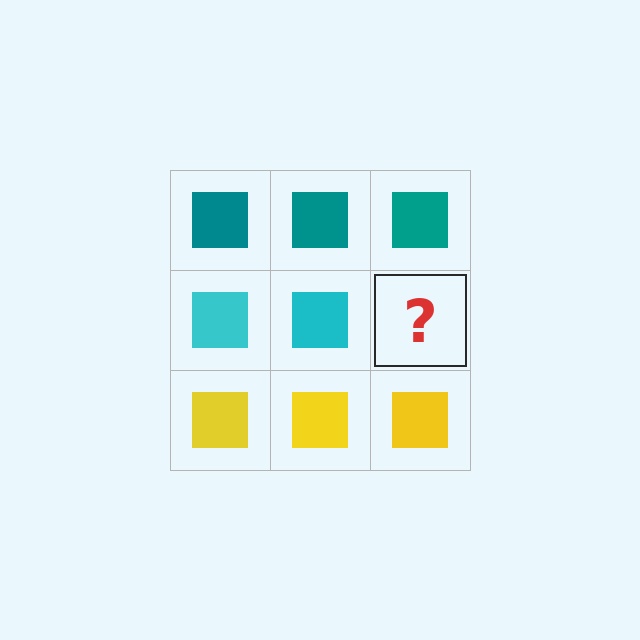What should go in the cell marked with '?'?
The missing cell should contain a cyan square.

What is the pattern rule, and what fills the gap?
The rule is that each row has a consistent color. The gap should be filled with a cyan square.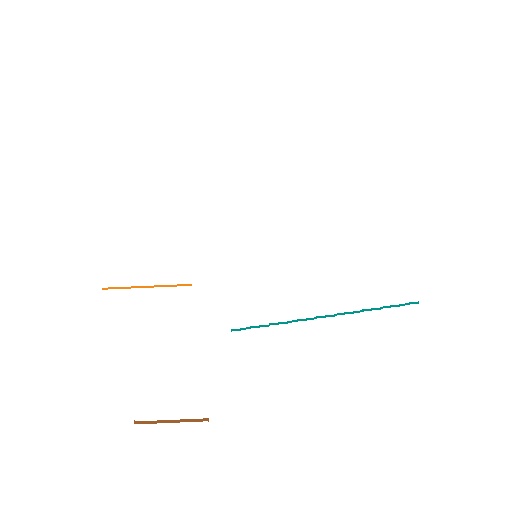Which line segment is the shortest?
The brown line is the shortest at approximately 74 pixels.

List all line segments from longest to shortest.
From longest to shortest: teal, orange, brown.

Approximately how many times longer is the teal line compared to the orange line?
The teal line is approximately 2.1 times the length of the orange line.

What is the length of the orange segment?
The orange segment is approximately 89 pixels long.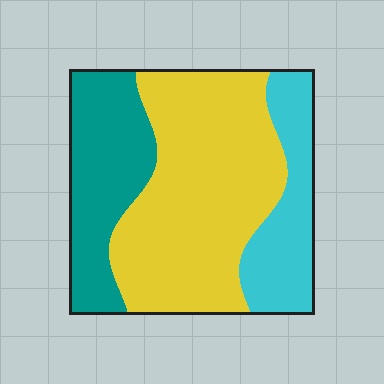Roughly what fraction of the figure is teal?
Teal takes up about one quarter (1/4) of the figure.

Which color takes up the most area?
Yellow, at roughly 55%.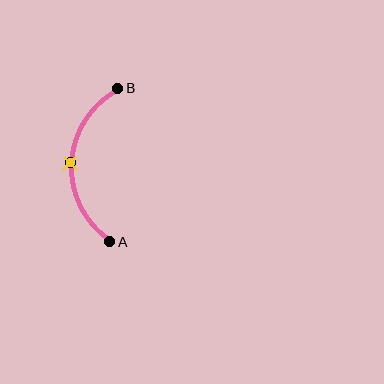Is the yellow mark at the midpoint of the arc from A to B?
Yes. The yellow mark lies on the arc at equal arc-length from both A and B — it is the arc midpoint.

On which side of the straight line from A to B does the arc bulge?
The arc bulges to the left of the straight line connecting A and B.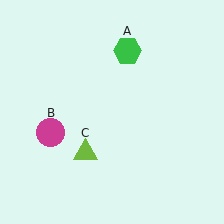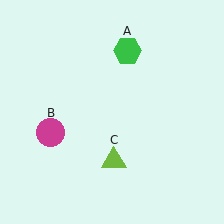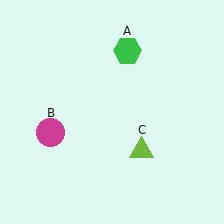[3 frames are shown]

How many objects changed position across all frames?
1 object changed position: lime triangle (object C).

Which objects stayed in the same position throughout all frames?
Green hexagon (object A) and magenta circle (object B) remained stationary.